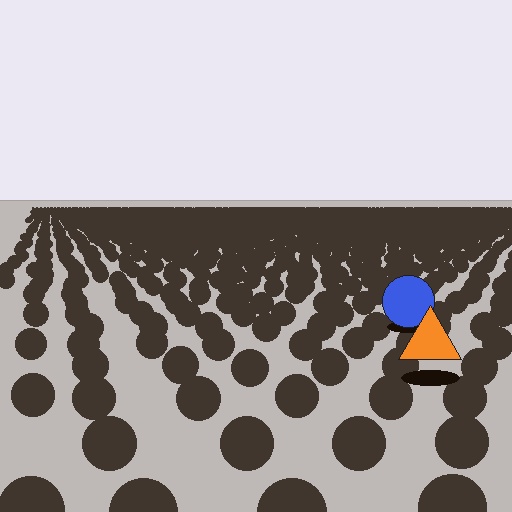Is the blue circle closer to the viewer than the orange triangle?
No. The orange triangle is closer — you can tell from the texture gradient: the ground texture is coarser near it.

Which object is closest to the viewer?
The orange triangle is closest. The texture marks near it are larger and more spread out.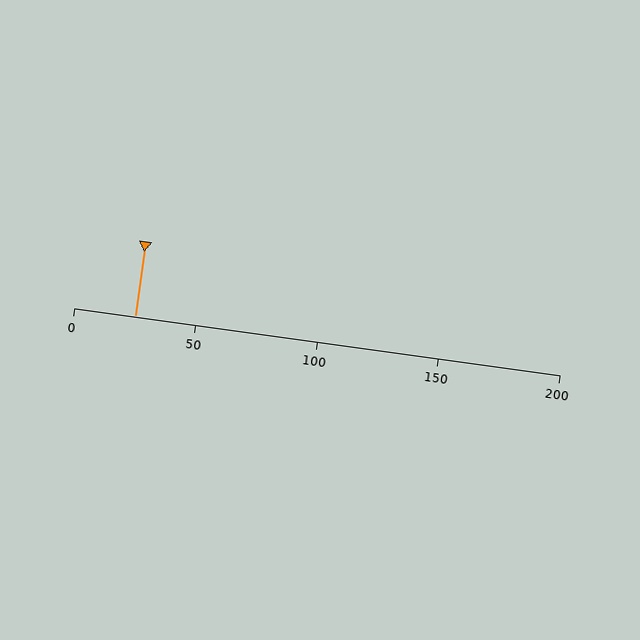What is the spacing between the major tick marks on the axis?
The major ticks are spaced 50 apart.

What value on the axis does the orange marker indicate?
The marker indicates approximately 25.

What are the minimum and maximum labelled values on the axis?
The axis runs from 0 to 200.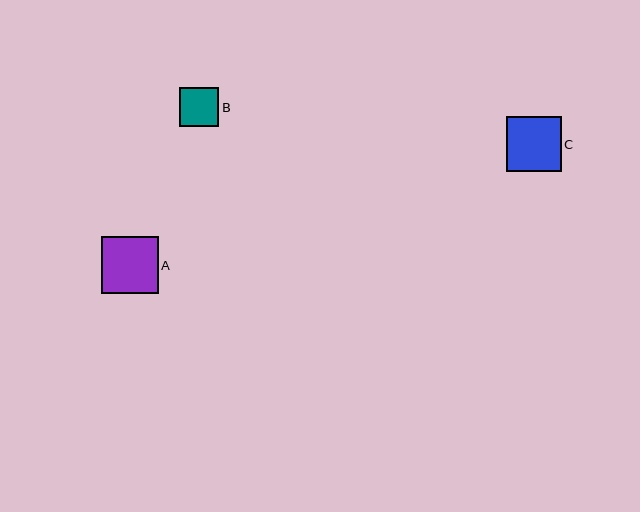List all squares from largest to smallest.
From largest to smallest: A, C, B.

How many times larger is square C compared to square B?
Square C is approximately 1.4 times the size of square B.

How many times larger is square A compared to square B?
Square A is approximately 1.4 times the size of square B.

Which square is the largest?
Square A is the largest with a size of approximately 57 pixels.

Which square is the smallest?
Square B is the smallest with a size of approximately 39 pixels.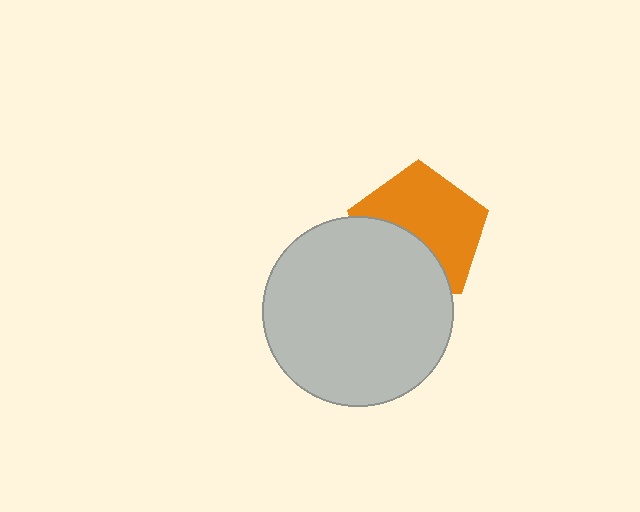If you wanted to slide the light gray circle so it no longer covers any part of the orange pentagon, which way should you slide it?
Slide it down — that is the most direct way to separate the two shapes.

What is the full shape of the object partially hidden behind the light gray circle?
The partially hidden object is an orange pentagon.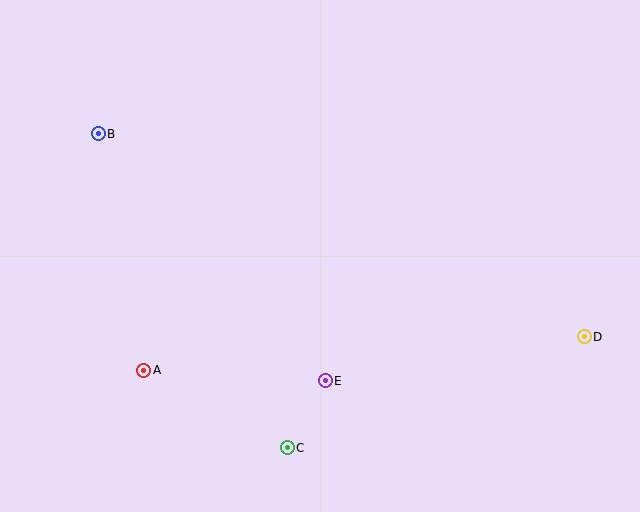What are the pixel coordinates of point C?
Point C is at (287, 448).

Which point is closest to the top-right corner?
Point D is closest to the top-right corner.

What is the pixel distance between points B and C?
The distance between B and C is 366 pixels.